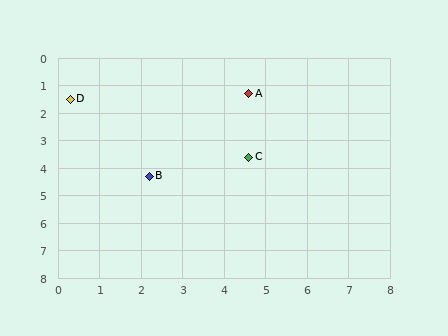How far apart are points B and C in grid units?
Points B and C are about 2.5 grid units apart.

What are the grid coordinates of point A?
Point A is at approximately (4.6, 1.3).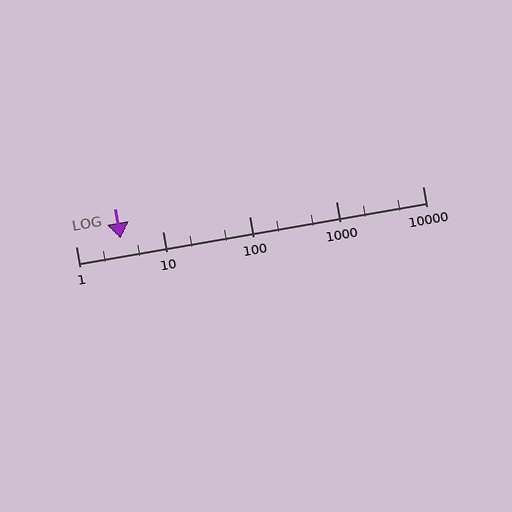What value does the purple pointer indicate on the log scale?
The pointer indicates approximately 3.3.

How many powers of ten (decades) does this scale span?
The scale spans 4 decades, from 1 to 10000.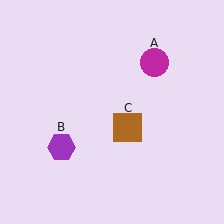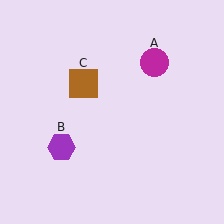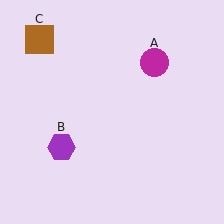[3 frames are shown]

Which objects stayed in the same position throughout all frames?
Magenta circle (object A) and purple hexagon (object B) remained stationary.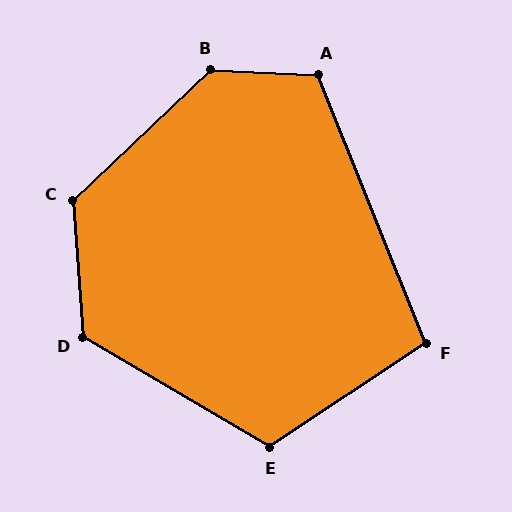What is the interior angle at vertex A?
Approximately 114 degrees (obtuse).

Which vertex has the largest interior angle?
B, at approximately 134 degrees.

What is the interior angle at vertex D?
Approximately 125 degrees (obtuse).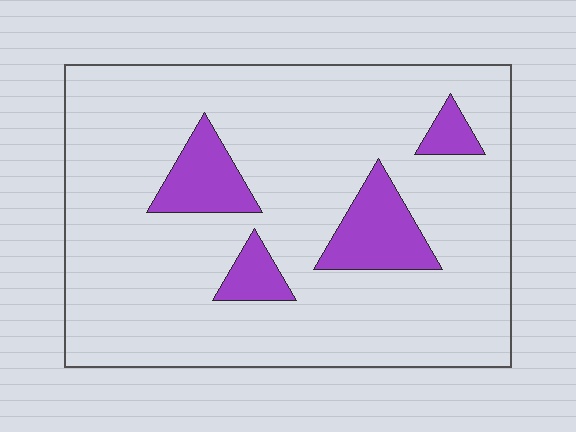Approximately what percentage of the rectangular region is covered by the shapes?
Approximately 15%.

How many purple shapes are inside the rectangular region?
4.